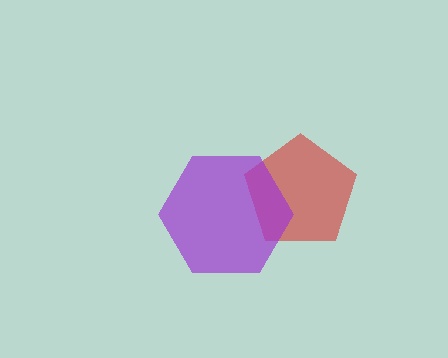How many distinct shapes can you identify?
There are 2 distinct shapes: a red pentagon, a purple hexagon.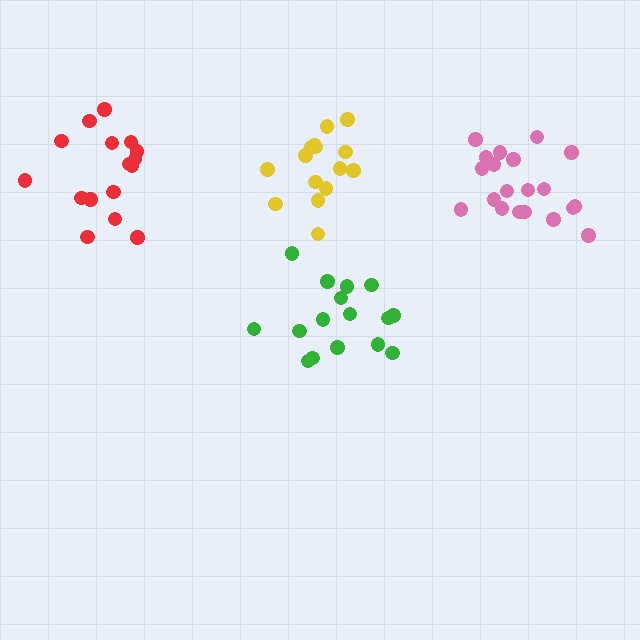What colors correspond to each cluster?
The clusters are colored: green, pink, red, yellow.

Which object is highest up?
The red cluster is topmost.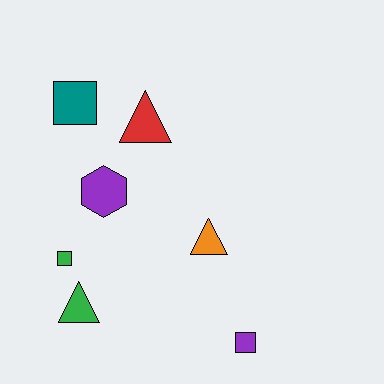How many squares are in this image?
There are 3 squares.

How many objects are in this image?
There are 7 objects.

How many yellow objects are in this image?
There are no yellow objects.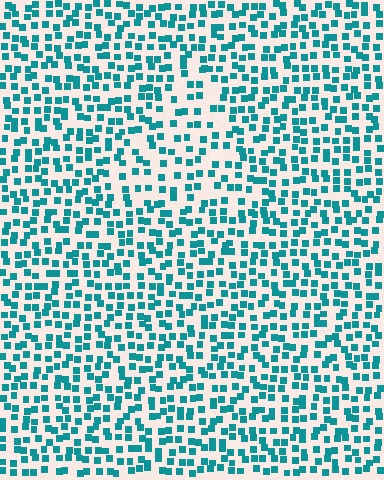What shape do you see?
I see a triangle.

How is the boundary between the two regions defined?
The boundary is defined by a change in element density (approximately 1.6x ratio). All elements are the same color, size, and shape.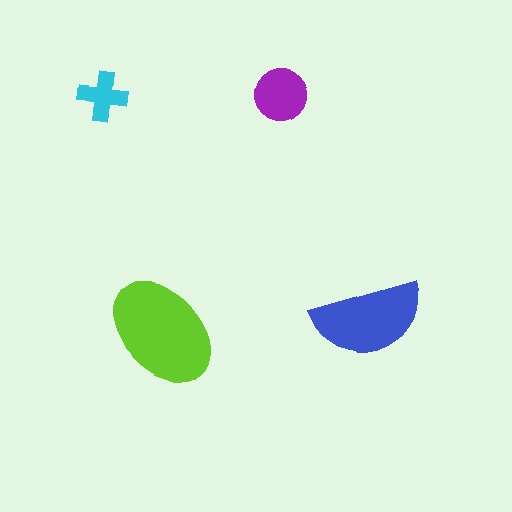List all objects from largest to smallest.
The lime ellipse, the blue semicircle, the purple circle, the cyan cross.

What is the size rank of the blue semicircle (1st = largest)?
2nd.